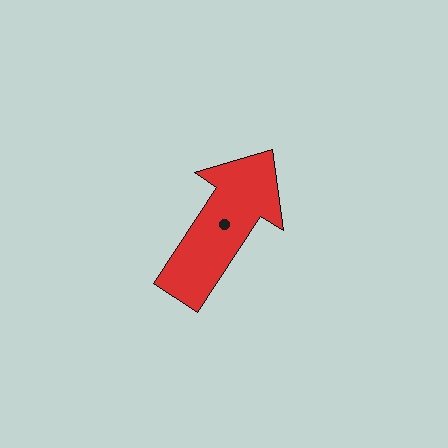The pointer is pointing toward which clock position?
Roughly 1 o'clock.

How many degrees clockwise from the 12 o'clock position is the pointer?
Approximately 33 degrees.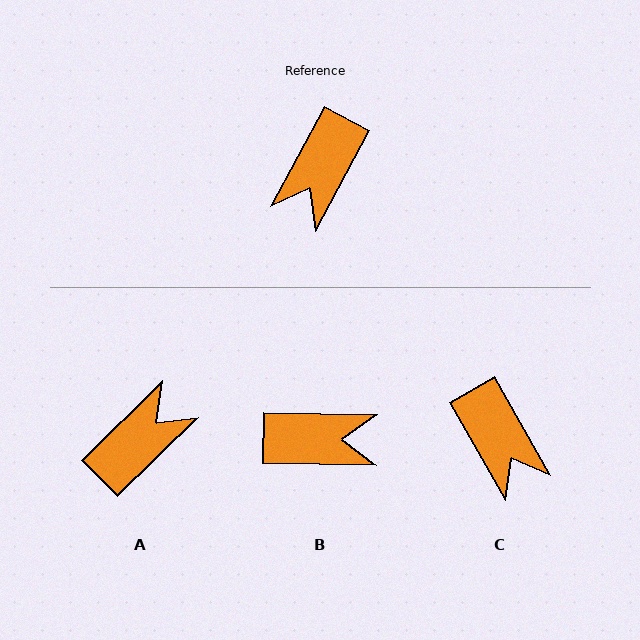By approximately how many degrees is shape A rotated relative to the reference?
Approximately 162 degrees counter-clockwise.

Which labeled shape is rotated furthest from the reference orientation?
A, about 162 degrees away.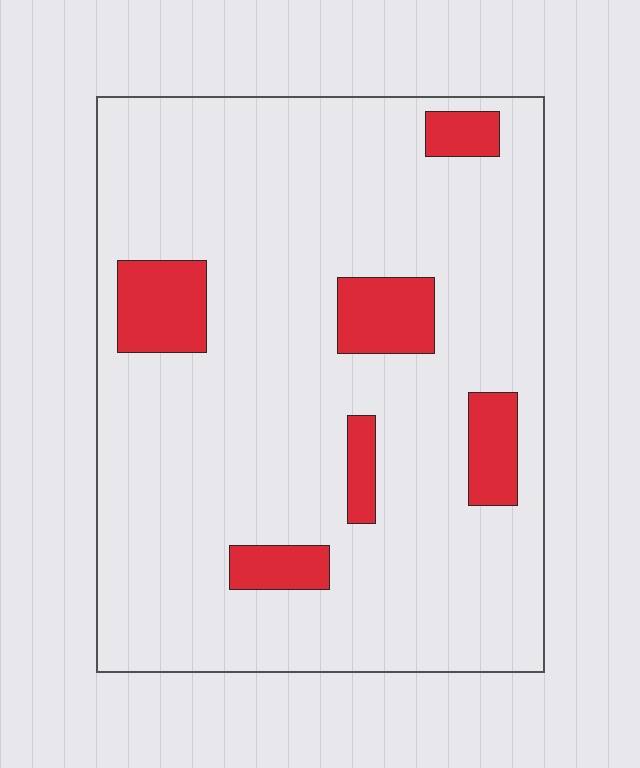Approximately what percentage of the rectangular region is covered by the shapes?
Approximately 15%.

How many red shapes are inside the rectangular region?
6.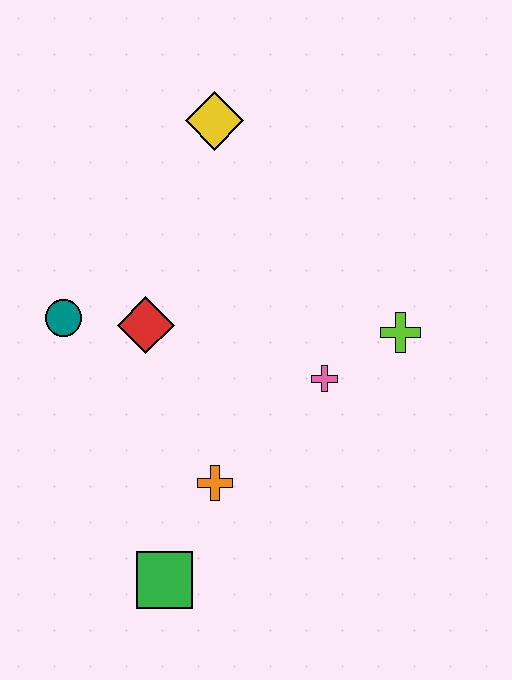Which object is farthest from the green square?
The yellow diamond is farthest from the green square.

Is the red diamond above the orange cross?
Yes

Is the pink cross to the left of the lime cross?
Yes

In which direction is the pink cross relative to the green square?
The pink cross is above the green square.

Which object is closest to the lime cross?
The pink cross is closest to the lime cross.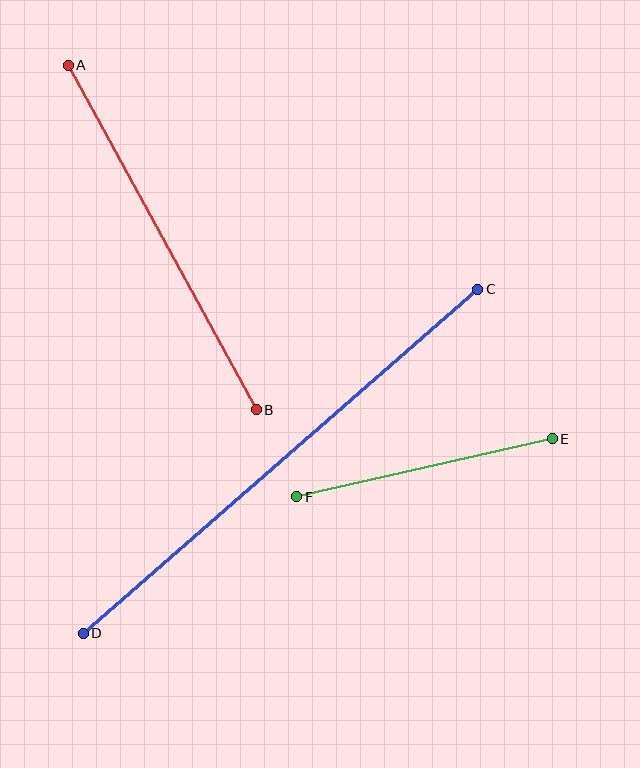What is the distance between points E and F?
The distance is approximately 262 pixels.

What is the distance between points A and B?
The distance is approximately 393 pixels.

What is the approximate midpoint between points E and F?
The midpoint is at approximately (425, 468) pixels.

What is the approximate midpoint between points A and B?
The midpoint is at approximately (162, 238) pixels.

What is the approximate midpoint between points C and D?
The midpoint is at approximately (281, 461) pixels.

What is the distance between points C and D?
The distance is approximately 523 pixels.